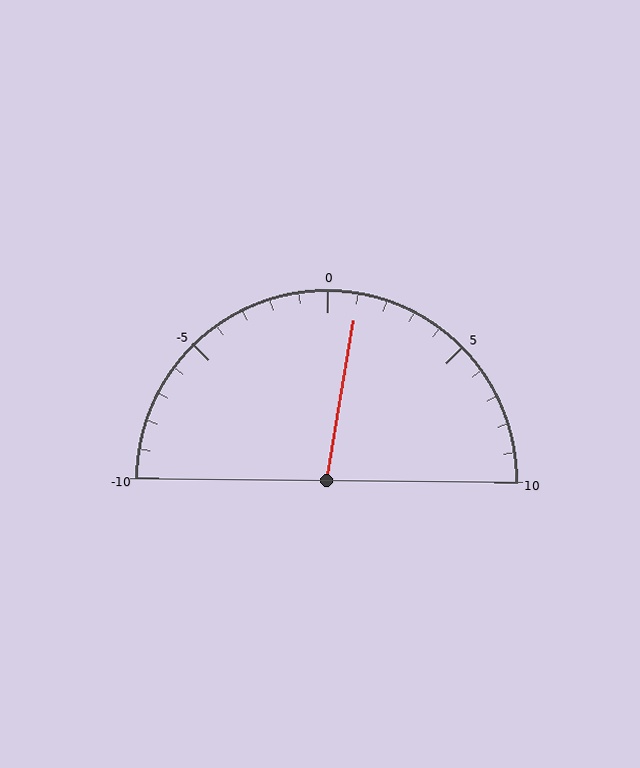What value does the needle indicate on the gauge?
The needle indicates approximately 1.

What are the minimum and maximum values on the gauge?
The gauge ranges from -10 to 10.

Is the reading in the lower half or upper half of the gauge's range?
The reading is in the upper half of the range (-10 to 10).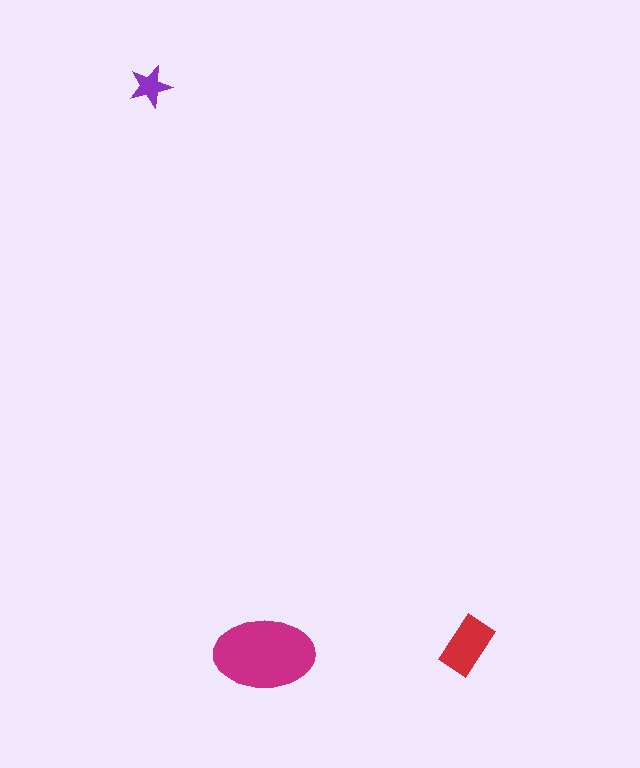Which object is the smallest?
The purple star.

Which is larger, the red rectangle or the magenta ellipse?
The magenta ellipse.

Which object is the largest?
The magenta ellipse.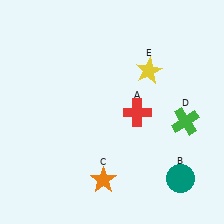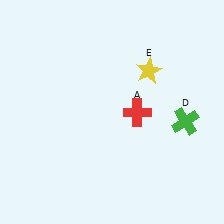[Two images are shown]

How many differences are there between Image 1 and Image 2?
There are 2 differences between the two images.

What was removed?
The orange star (C), the teal circle (B) were removed in Image 2.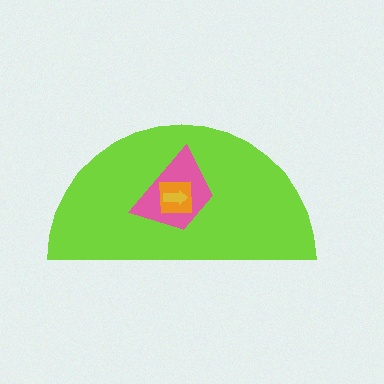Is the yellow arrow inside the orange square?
Yes.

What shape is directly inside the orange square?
The yellow arrow.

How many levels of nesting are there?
4.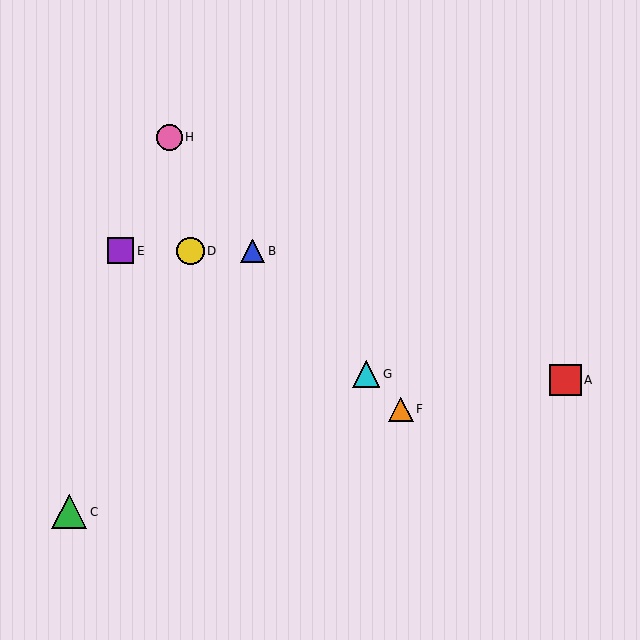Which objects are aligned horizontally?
Objects B, D, E are aligned horizontally.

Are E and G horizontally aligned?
No, E is at y≈251 and G is at y≈374.